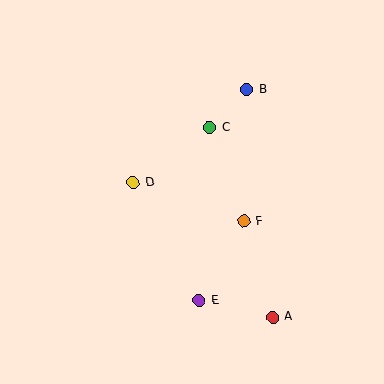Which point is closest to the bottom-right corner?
Point A is closest to the bottom-right corner.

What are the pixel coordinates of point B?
Point B is at (247, 90).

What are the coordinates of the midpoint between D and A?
The midpoint between D and A is at (203, 250).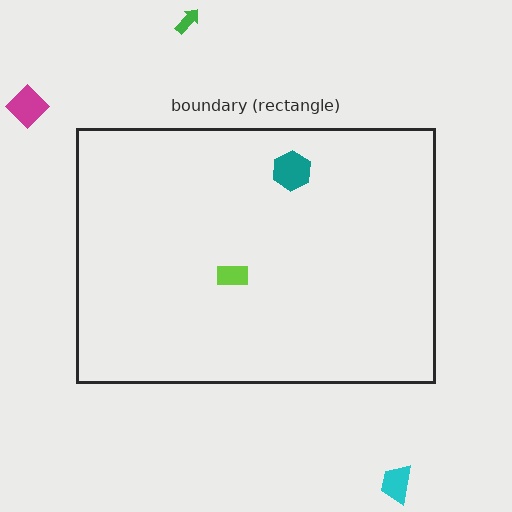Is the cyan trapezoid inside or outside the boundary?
Outside.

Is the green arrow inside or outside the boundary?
Outside.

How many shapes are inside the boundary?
2 inside, 3 outside.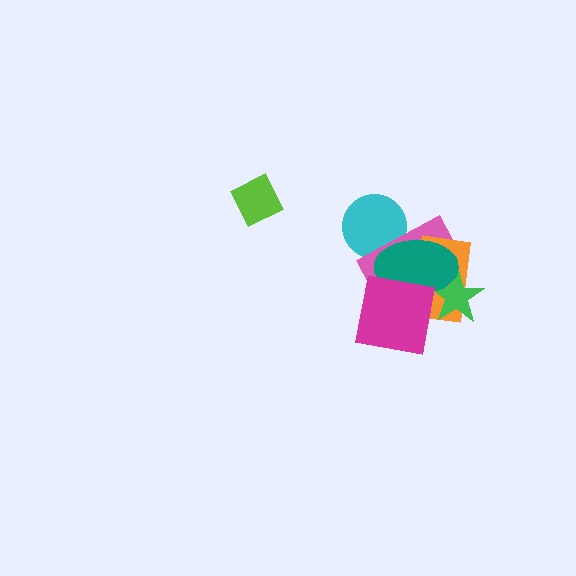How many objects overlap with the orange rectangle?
4 objects overlap with the orange rectangle.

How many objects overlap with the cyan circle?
2 objects overlap with the cyan circle.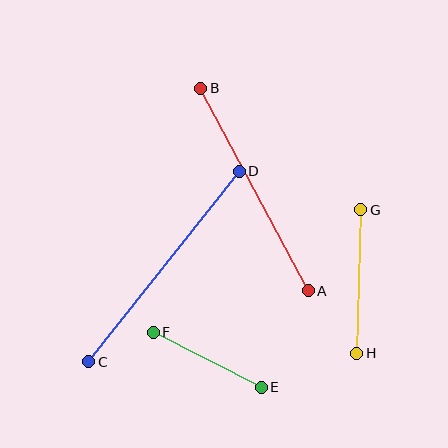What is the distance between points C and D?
The distance is approximately 243 pixels.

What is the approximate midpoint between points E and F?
The midpoint is at approximately (207, 360) pixels.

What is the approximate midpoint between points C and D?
The midpoint is at approximately (164, 267) pixels.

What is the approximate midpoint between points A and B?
The midpoint is at approximately (254, 189) pixels.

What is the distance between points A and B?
The distance is approximately 229 pixels.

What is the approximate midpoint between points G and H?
The midpoint is at approximately (359, 282) pixels.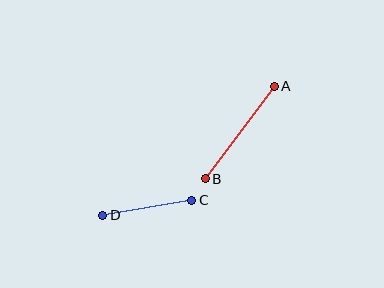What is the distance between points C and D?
The distance is approximately 91 pixels.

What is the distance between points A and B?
The distance is approximately 115 pixels.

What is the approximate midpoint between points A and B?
The midpoint is at approximately (240, 133) pixels.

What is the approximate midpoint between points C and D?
The midpoint is at approximately (147, 208) pixels.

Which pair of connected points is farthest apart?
Points A and B are farthest apart.